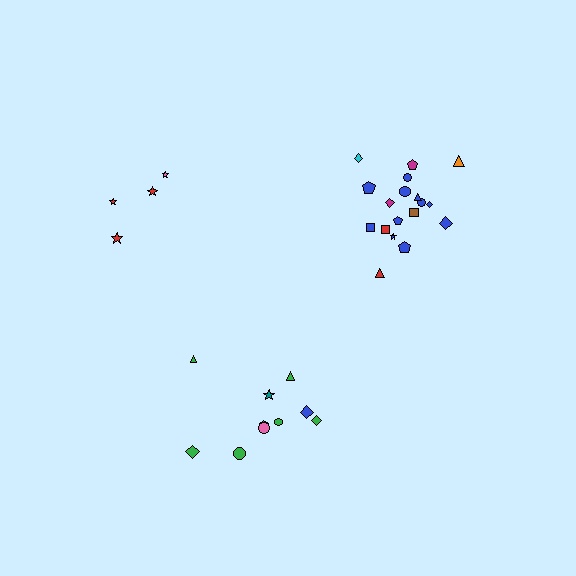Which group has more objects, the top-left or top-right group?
The top-right group.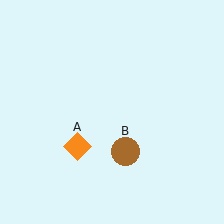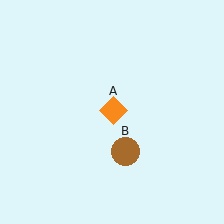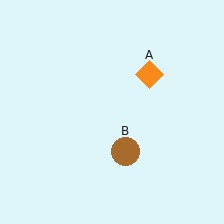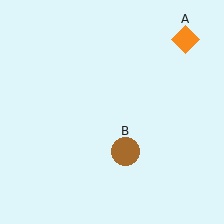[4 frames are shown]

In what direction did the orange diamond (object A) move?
The orange diamond (object A) moved up and to the right.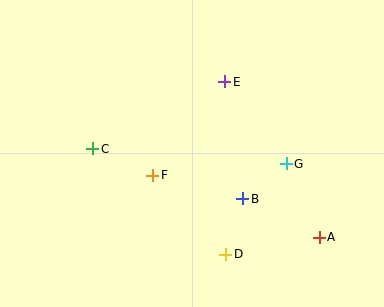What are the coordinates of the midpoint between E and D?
The midpoint between E and D is at (225, 168).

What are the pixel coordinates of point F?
Point F is at (153, 175).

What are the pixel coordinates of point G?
Point G is at (286, 164).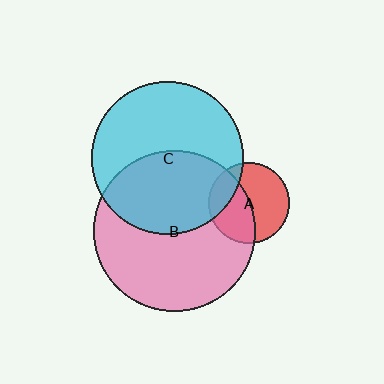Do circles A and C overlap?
Yes.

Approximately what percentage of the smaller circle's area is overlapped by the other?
Approximately 20%.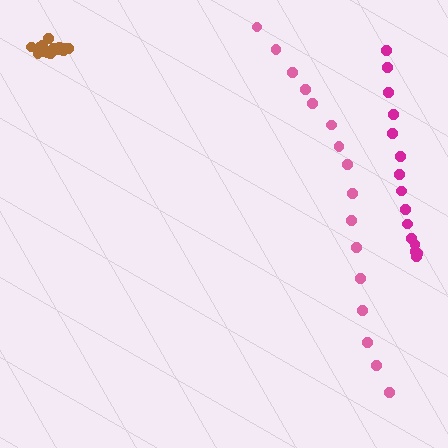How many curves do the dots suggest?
There are 3 distinct paths.